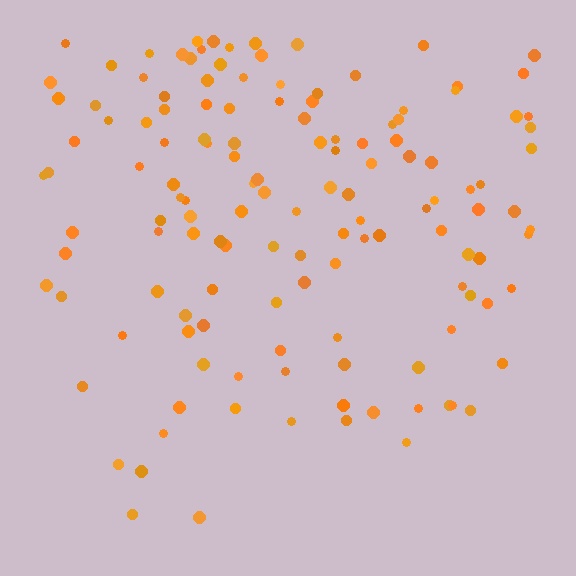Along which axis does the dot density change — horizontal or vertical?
Vertical.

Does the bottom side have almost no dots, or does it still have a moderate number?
Still a moderate number, just noticeably fewer than the top.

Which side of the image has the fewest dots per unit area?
The bottom.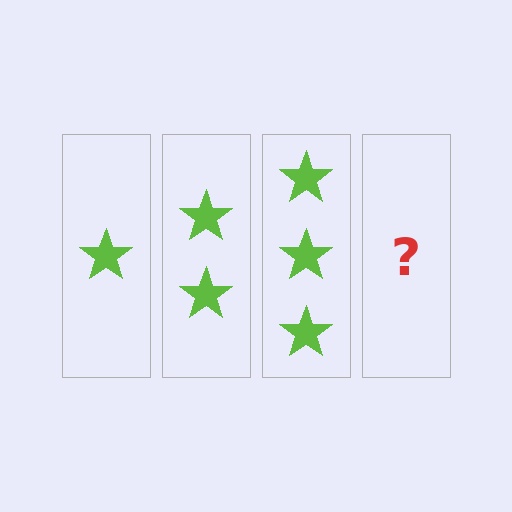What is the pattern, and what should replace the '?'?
The pattern is that each step adds one more star. The '?' should be 4 stars.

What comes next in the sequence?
The next element should be 4 stars.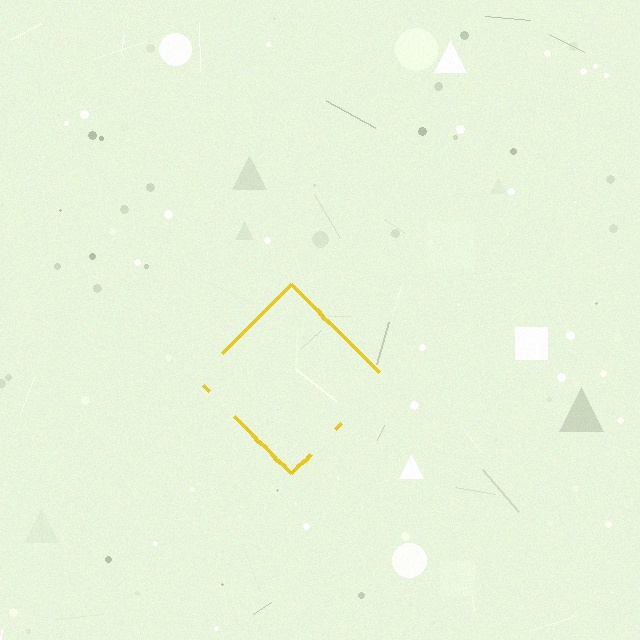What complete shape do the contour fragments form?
The contour fragments form a diamond.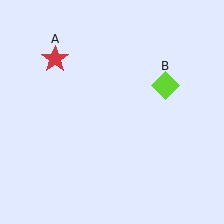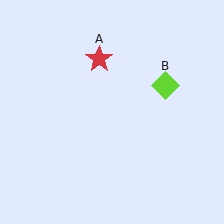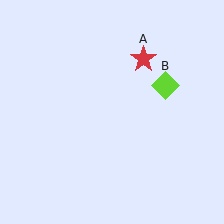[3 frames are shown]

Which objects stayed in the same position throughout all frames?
Lime diamond (object B) remained stationary.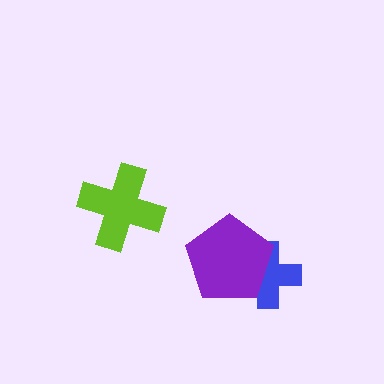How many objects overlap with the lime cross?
0 objects overlap with the lime cross.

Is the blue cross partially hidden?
Yes, it is partially covered by another shape.